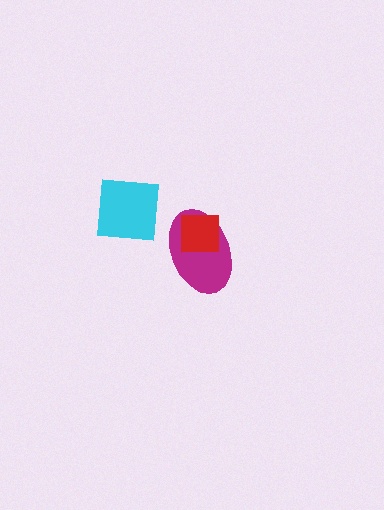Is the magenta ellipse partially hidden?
Yes, it is partially covered by another shape.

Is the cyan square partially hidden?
No, no other shape covers it.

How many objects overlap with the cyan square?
0 objects overlap with the cyan square.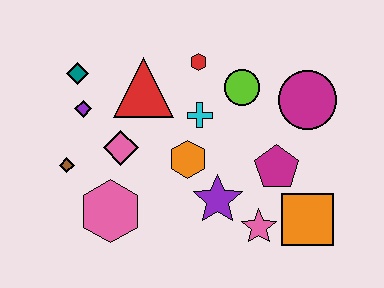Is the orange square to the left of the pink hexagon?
No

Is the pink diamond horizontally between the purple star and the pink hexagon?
Yes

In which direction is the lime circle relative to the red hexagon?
The lime circle is to the right of the red hexagon.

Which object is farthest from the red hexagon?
The orange square is farthest from the red hexagon.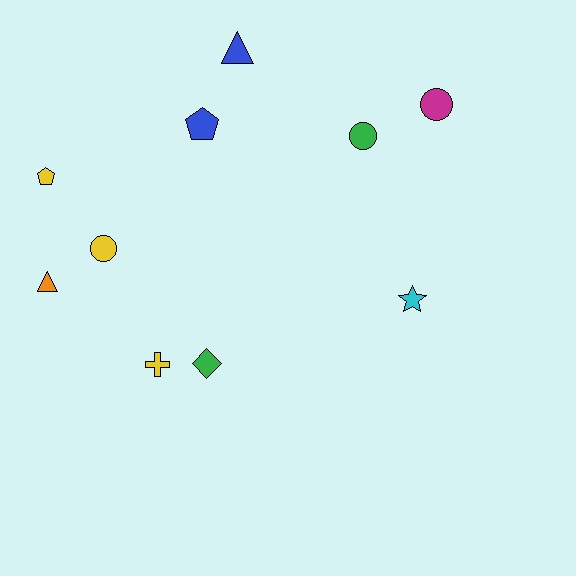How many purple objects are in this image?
There are no purple objects.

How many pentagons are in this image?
There are 2 pentagons.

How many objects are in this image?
There are 10 objects.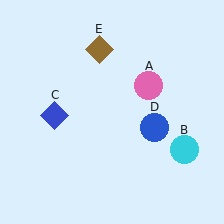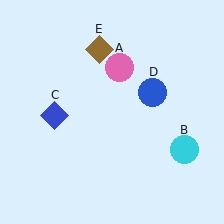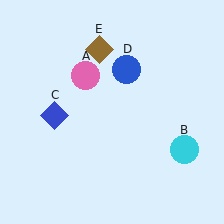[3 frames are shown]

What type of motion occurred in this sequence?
The pink circle (object A), blue circle (object D) rotated counterclockwise around the center of the scene.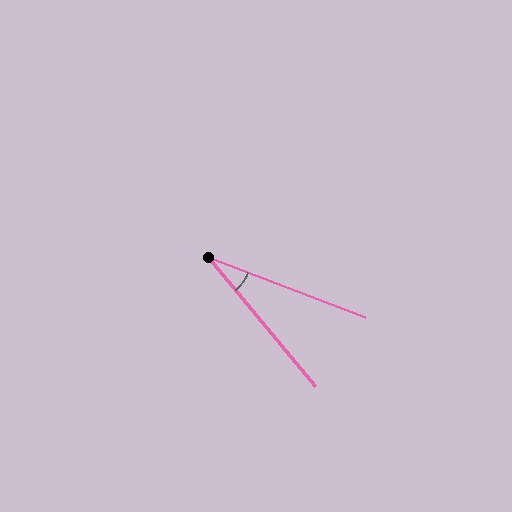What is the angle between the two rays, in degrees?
Approximately 29 degrees.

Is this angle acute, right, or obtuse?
It is acute.